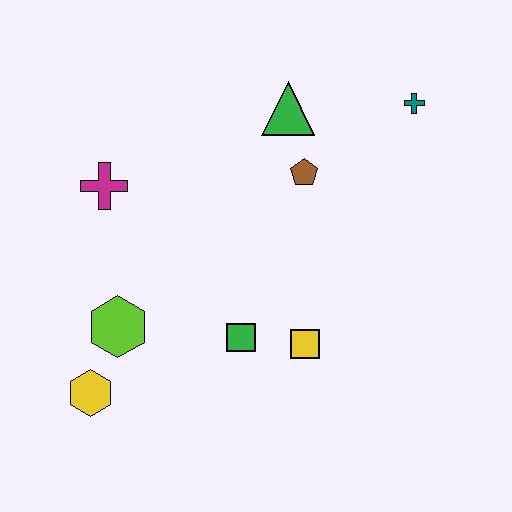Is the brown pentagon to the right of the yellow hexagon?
Yes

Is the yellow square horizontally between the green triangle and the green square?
No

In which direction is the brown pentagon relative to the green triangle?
The brown pentagon is below the green triangle.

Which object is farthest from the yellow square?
The teal cross is farthest from the yellow square.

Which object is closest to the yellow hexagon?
The lime hexagon is closest to the yellow hexagon.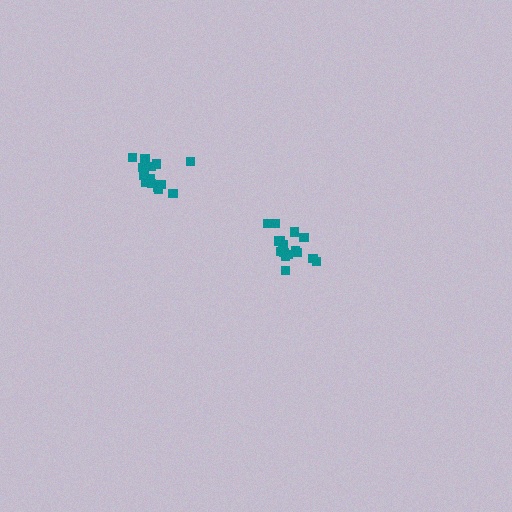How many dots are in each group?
Group 1: 14 dots, Group 2: 19 dots (33 total).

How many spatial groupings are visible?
There are 2 spatial groupings.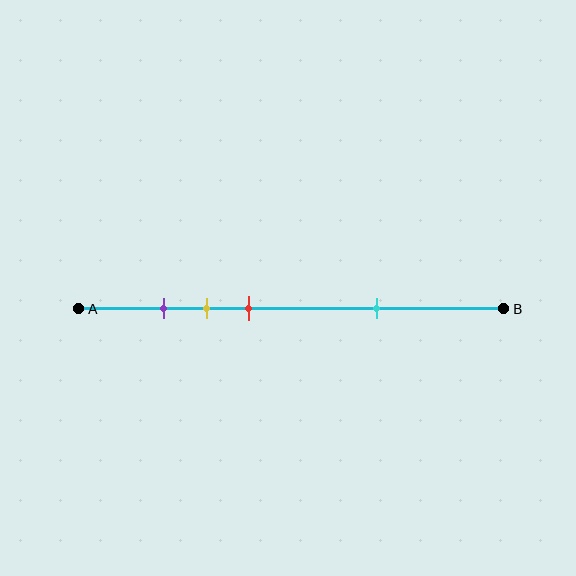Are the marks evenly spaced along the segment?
No, the marks are not evenly spaced.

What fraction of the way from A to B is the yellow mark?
The yellow mark is approximately 30% (0.3) of the way from A to B.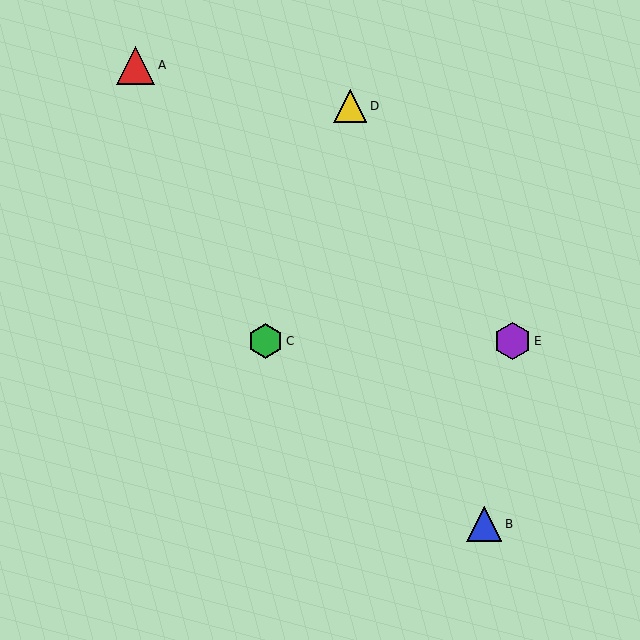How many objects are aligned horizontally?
2 objects (C, E) are aligned horizontally.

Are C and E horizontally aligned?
Yes, both are at y≈341.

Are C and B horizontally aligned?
No, C is at y≈341 and B is at y≈524.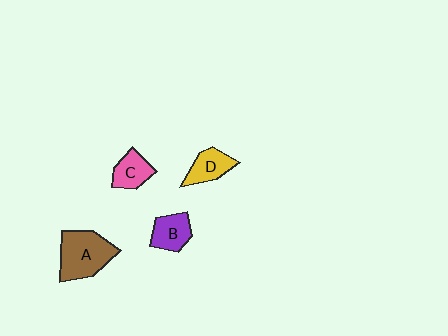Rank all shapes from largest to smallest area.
From largest to smallest: A (brown), B (purple), D (yellow), C (pink).